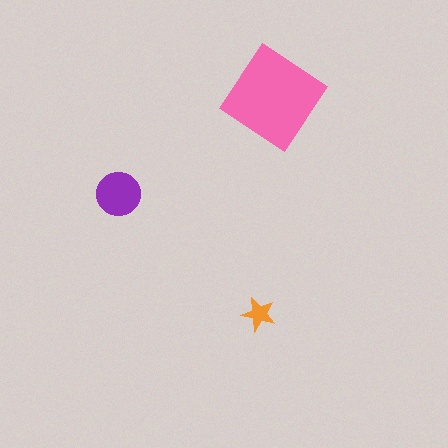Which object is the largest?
The pink diamond.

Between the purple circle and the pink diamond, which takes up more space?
The pink diamond.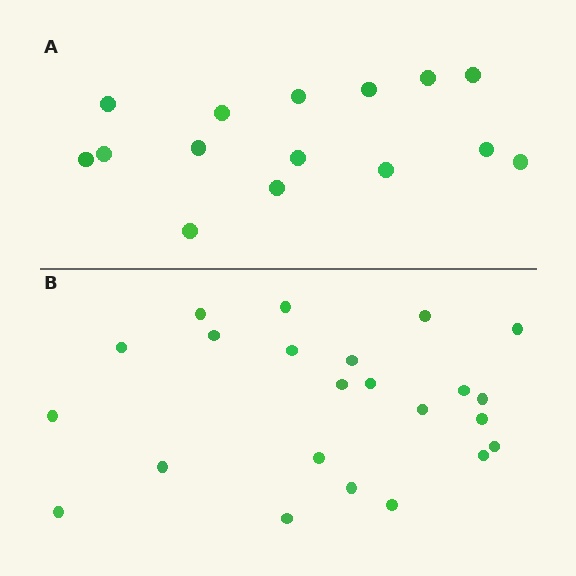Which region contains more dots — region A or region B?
Region B (the bottom region) has more dots.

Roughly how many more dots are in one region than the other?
Region B has roughly 8 or so more dots than region A.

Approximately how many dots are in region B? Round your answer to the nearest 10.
About 20 dots. (The exact count is 23, which rounds to 20.)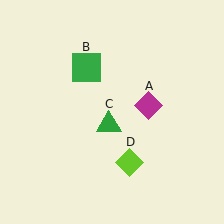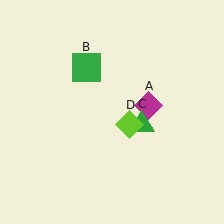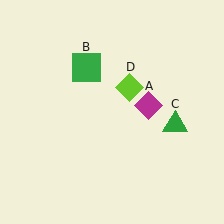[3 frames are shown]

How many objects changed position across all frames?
2 objects changed position: green triangle (object C), lime diamond (object D).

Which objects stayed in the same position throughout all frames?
Magenta diamond (object A) and green square (object B) remained stationary.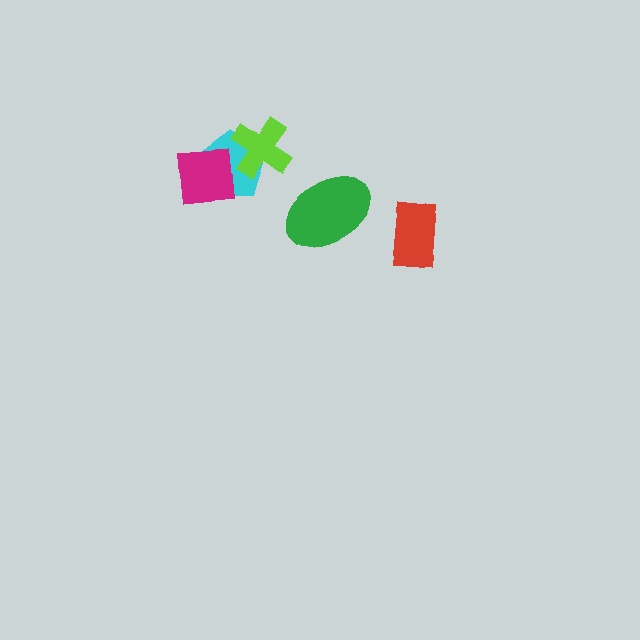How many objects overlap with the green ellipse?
0 objects overlap with the green ellipse.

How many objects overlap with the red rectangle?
0 objects overlap with the red rectangle.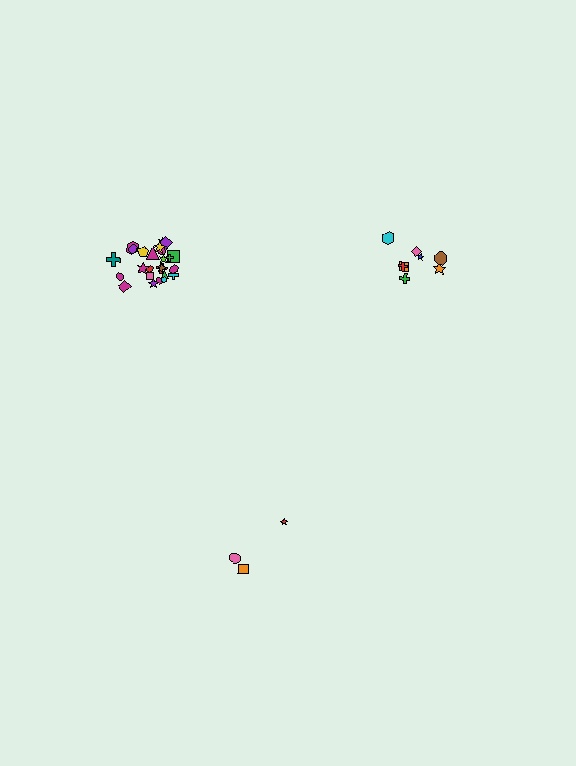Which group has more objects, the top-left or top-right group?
The top-left group.